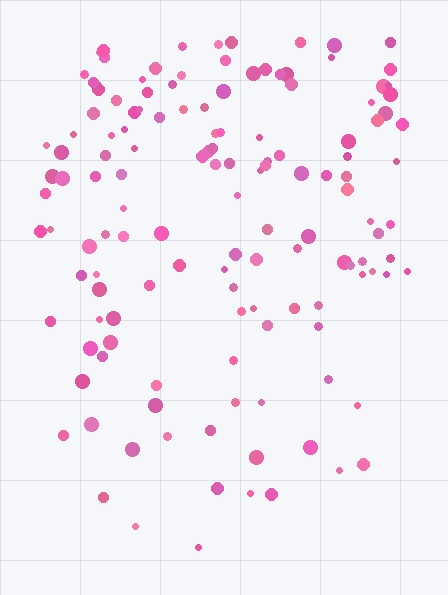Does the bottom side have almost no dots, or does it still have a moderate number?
Still a moderate number, just noticeably fewer than the top.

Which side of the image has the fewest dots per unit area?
The bottom.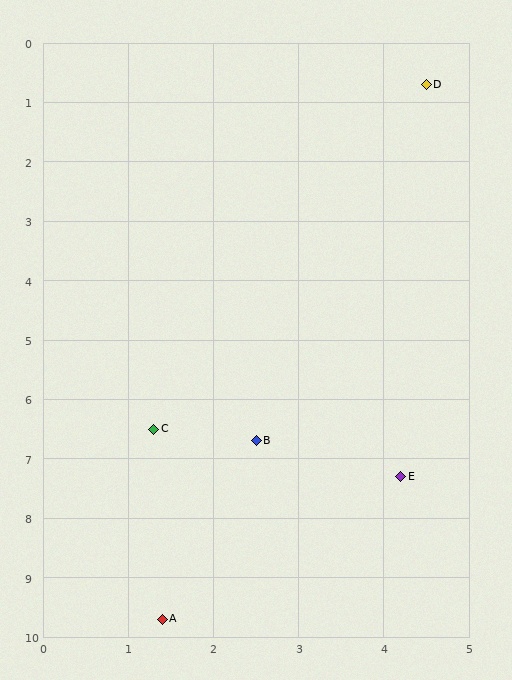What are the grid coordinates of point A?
Point A is at approximately (1.4, 9.7).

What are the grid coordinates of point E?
Point E is at approximately (4.2, 7.3).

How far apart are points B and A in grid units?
Points B and A are about 3.2 grid units apart.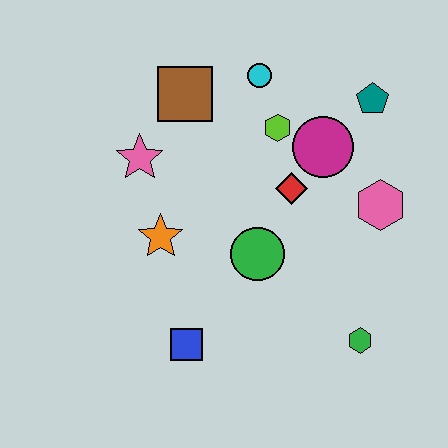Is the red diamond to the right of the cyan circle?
Yes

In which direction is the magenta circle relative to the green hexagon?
The magenta circle is above the green hexagon.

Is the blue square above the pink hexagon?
No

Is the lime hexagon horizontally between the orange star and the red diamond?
Yes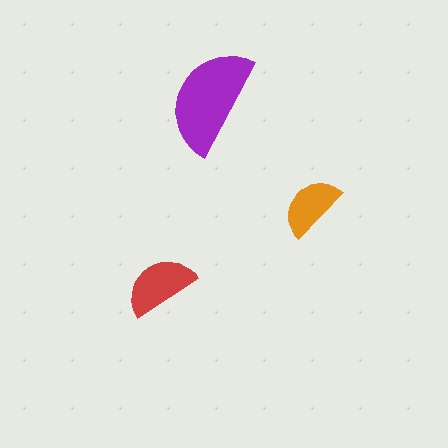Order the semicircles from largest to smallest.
the purple one, the red one, the orange one.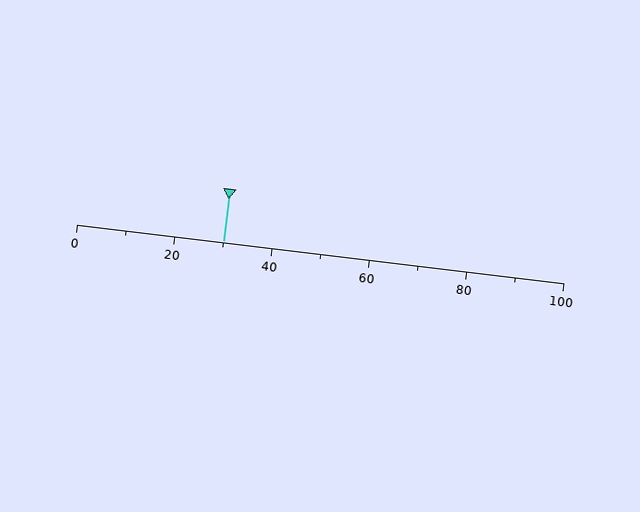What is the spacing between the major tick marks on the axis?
The major ticks are spaced 20 apart.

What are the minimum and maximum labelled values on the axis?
The axis runs from 0 to 100.